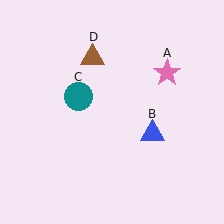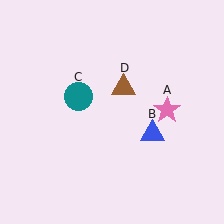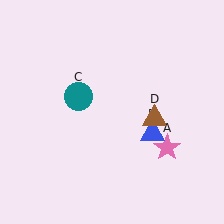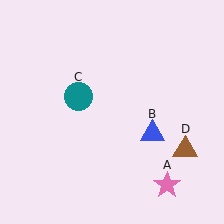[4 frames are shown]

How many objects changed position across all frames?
2 objects changed position: pink star (object A), brown triangle (object D).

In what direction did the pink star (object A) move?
The pink star (object A) moved down.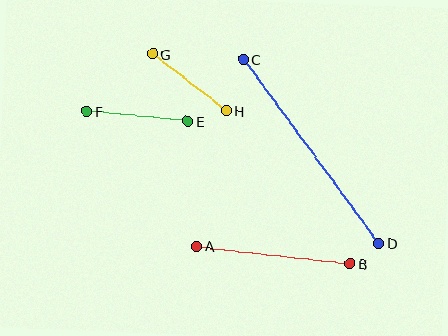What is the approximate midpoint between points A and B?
The midpoint is at approximately (273, 255) pixels.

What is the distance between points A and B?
The distance is approximately 154 pixels.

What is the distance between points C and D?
The distance is approximately 228 pixels.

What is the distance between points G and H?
The distance is approximately 94 pixels.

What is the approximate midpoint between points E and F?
The midpoint is at approximately (137, 116) pixels.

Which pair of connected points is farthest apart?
Points C and D are farthest apart.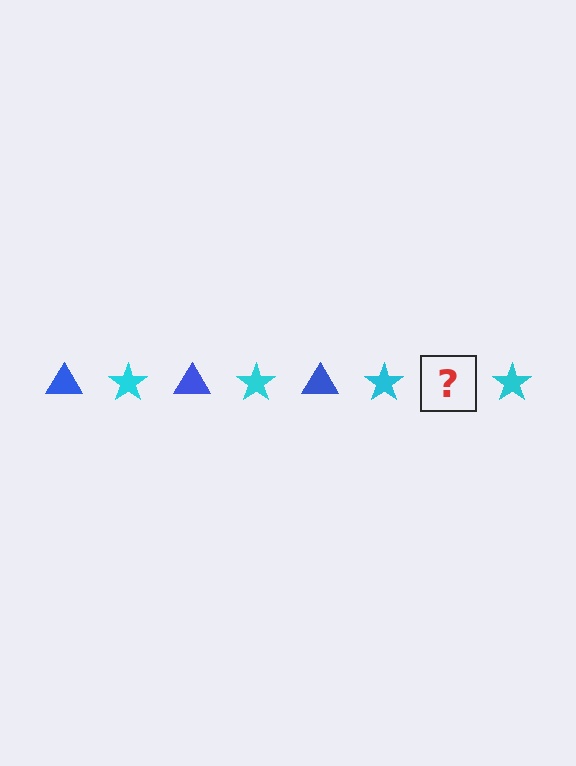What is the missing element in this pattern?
The missing element is a blue triangle.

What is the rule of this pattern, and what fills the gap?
The rule is that the pattern alternates between blue triangle and cyan star. The gap should be filled with a blue triangle.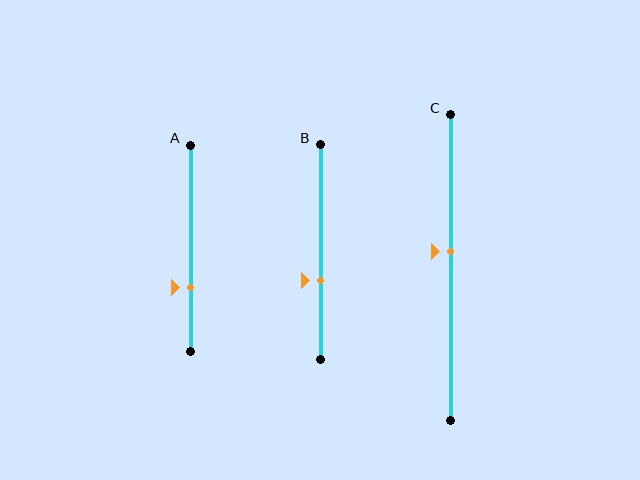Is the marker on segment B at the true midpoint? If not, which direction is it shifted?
No, the marker on segment B is shifted downward by about 13% of the segment length.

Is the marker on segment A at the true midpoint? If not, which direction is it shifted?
No, the marker on segment A is shifted downward by about 19% of the segment length.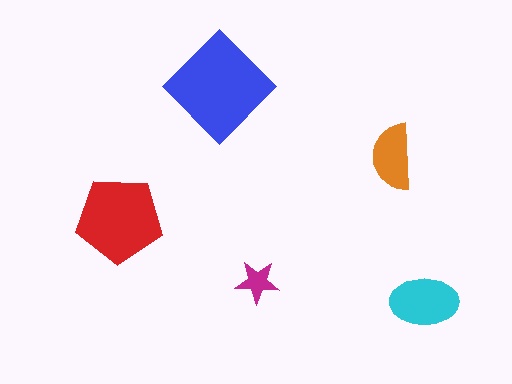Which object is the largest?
The blue diamond.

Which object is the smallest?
The magenta star.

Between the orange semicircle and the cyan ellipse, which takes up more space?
The cyan ellipse.